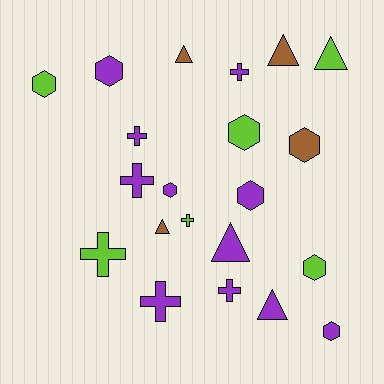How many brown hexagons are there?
There is 1 brown hexagon.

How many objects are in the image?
There are 21 objects.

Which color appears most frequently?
Purple, with 11 objects.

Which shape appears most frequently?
Hexagon, with 8 objects.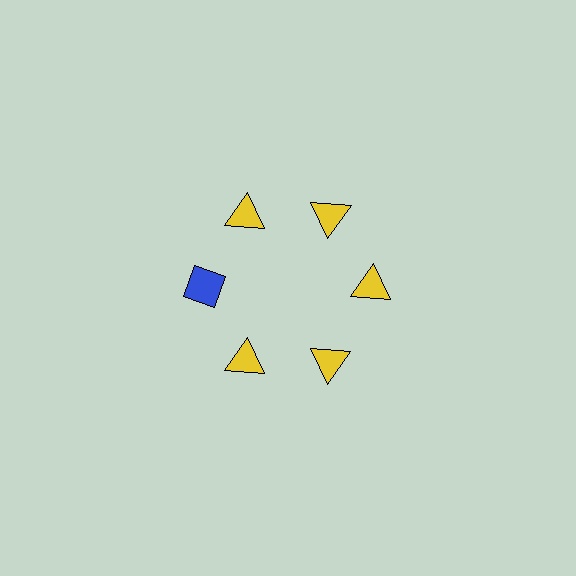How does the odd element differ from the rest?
It differs in both color (blue instead of yellow) and shape (diamond instead of triangle).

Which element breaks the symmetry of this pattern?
The blue diamond at roughly the 9 o'clock position breaks the symmetry. All other shapes are yellow triangles.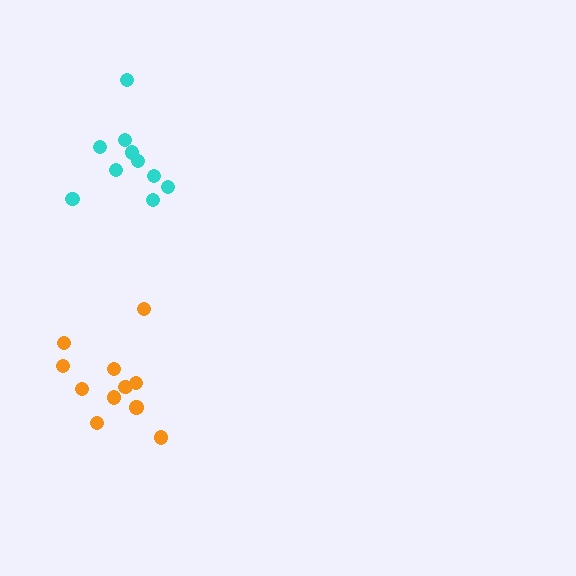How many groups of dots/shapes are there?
There are 2 groups.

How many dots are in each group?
Group 1: 10 dots, Group 2: 11 dots (21 total).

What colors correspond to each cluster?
The clusters are colored: cyan, orange.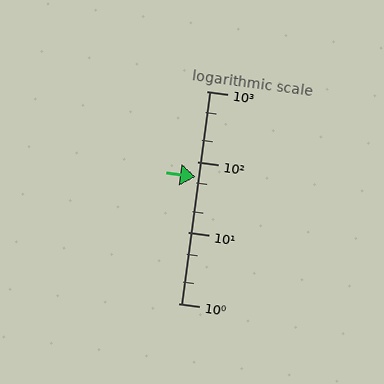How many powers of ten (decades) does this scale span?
The scale spans 3 decades, from 1 to 1000.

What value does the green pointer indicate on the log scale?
The pointer indicates approximately 62.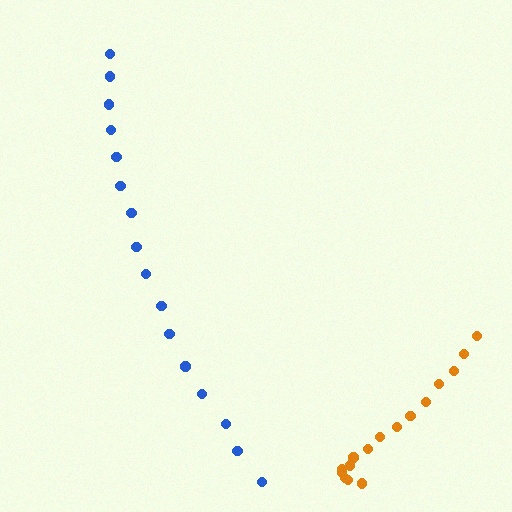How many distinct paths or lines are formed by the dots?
There are 2 distinct paths.